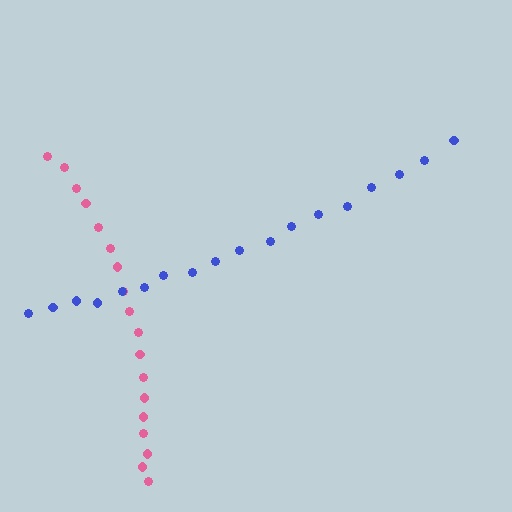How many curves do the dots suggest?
There are 2 distinct paths.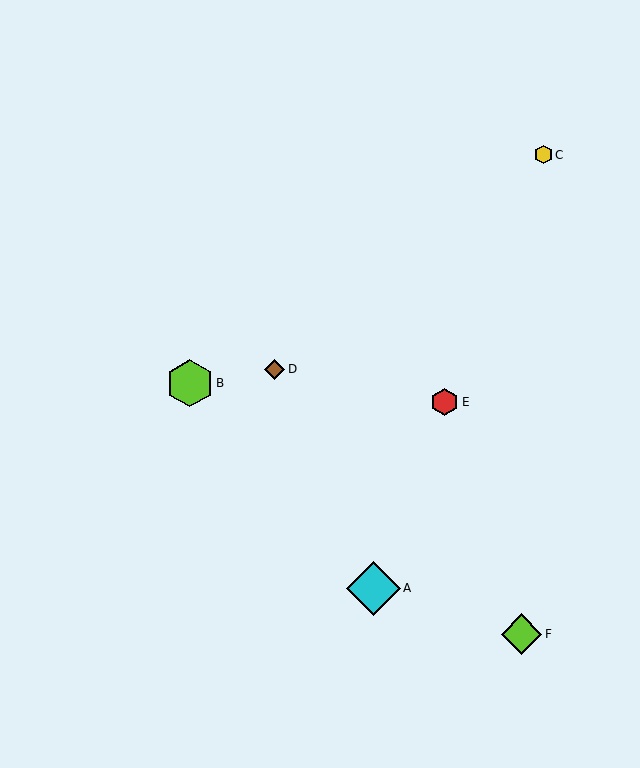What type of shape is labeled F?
Shape F is a lime diamond.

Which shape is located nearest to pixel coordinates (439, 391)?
The red hexagon (labeled E) at (445, 402) is nearest to that location.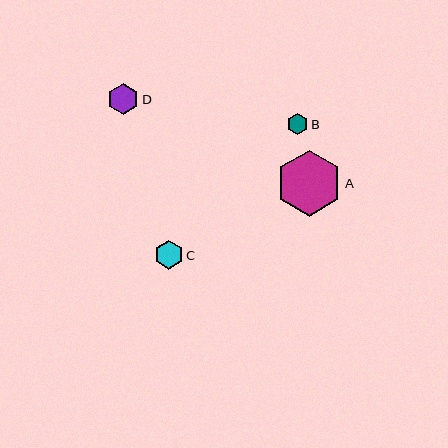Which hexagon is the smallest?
Hexagon B is the smallest with a size of approximately 21 pixels.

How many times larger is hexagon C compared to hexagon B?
Hexagon C is approximately 1.4 times the size of hexagon B.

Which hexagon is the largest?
Hexagon A is the largest with a size of approximately 66 pixels.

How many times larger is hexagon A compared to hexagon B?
Hexagon A is approximately 3.1 times the size of hexagon B.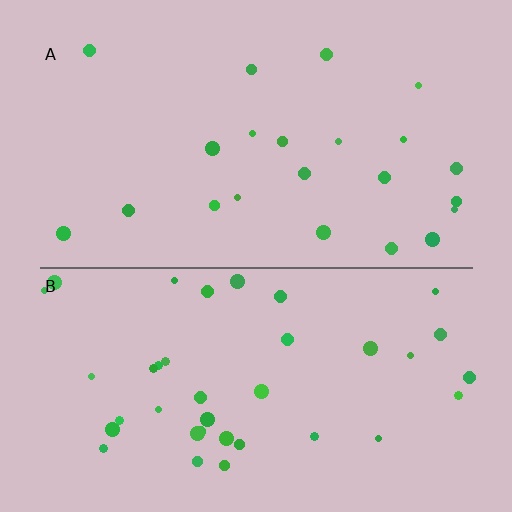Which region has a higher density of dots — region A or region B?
B (the bottom).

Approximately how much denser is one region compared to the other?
Approximately 1.7× — region B over region A.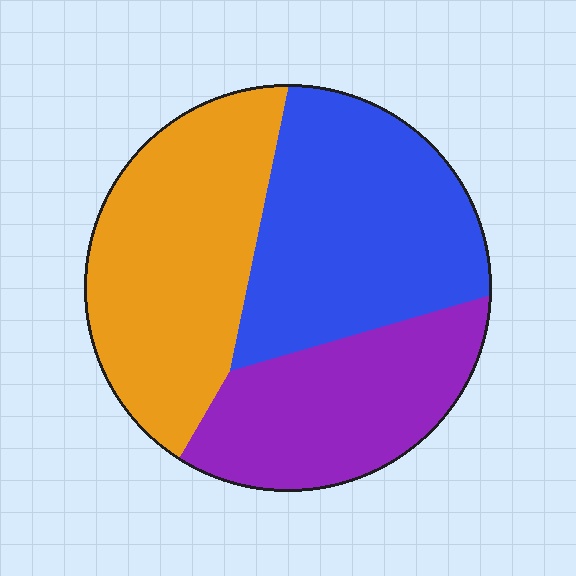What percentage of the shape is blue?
Blue takes up about three eighths (3/8) of the shape.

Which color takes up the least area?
Purple, at roughly 25%.